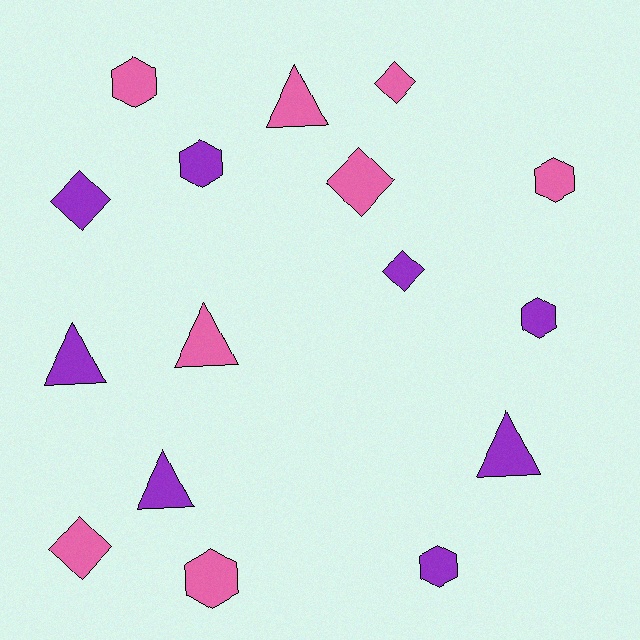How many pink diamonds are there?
There are 3 pink diamonds.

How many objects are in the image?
There are 16 objects.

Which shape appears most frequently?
Hexagon, with 6 objects.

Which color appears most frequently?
Pink, with 8 objects.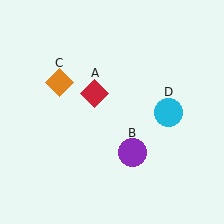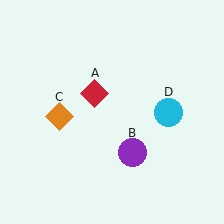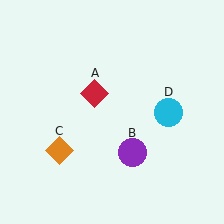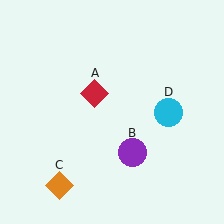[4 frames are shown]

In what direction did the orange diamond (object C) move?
The orange diamond (object C) moved down.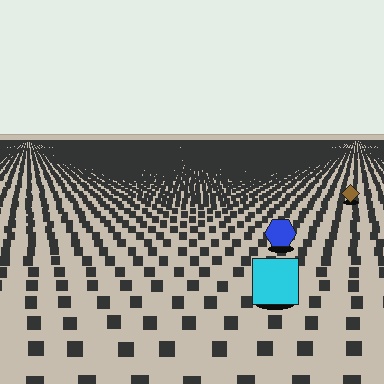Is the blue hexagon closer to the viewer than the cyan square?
No. The cyan square is closer — you can tell from the texture gradient: the ground texture is coarser near it.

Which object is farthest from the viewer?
The brown diamond is farthest from the viewer. It appears smaller and the ground texture around it is denser.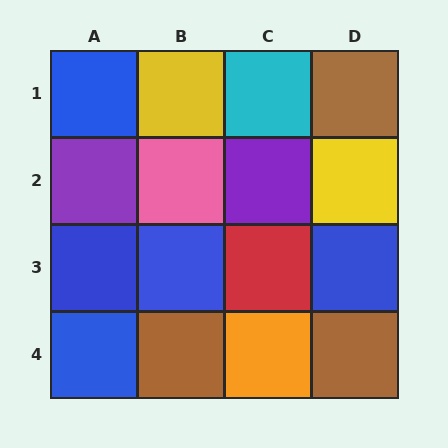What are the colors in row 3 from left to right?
Blue, blue, red, blue.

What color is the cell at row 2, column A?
Purple.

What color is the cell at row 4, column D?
Brown.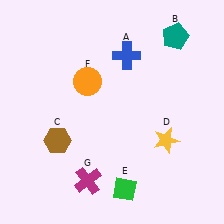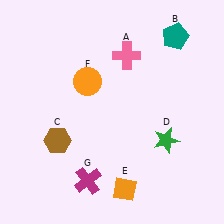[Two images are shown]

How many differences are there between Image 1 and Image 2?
There are 3 differences between the two images.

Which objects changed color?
A changed from blue to pink. D changed from yellow to green. E changed from green to orange.